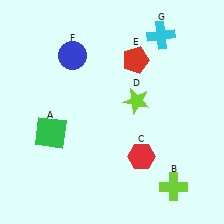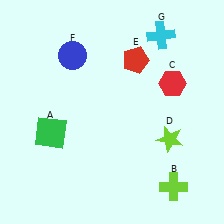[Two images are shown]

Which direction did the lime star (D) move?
The lime star (D) moved down.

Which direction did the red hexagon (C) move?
The red hexagon (C) moved up.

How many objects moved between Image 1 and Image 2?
2 objects moved between the two images.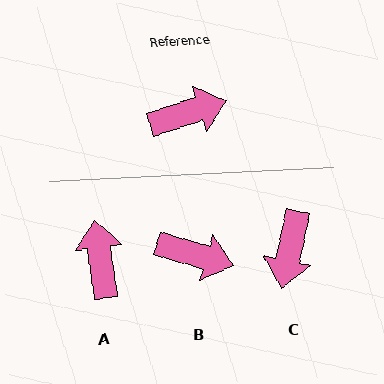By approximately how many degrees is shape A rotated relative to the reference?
Approximately 81 degrees counter-clockwise.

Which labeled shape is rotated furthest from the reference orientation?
C, about 120 degrees away.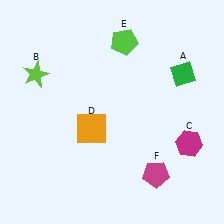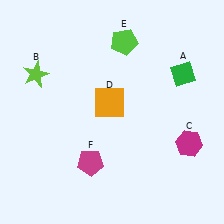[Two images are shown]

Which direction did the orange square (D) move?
The orange square (D) moved up.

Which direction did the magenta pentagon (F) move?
The magenta pentagon (F) moved left.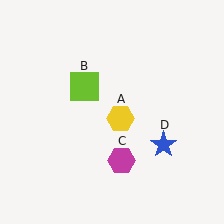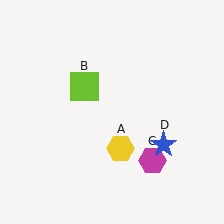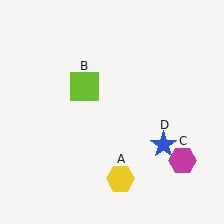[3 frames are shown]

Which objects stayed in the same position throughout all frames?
Lime square (object B) and blue star (object D) remained stationary.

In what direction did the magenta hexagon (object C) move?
The magenta hexagon (object C) moved right.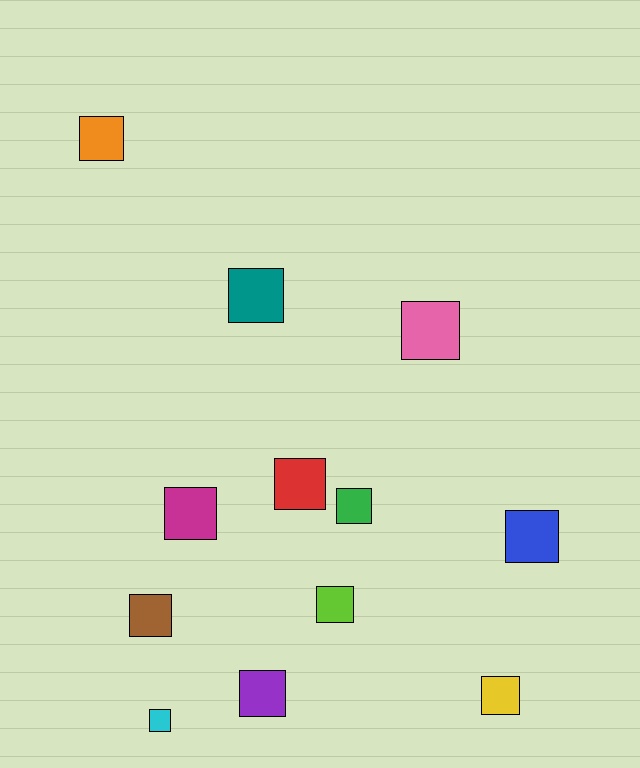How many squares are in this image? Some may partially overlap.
There are 12 squares.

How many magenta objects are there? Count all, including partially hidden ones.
There is 1 magenta object.